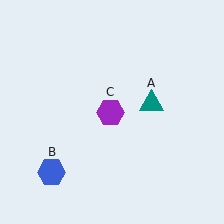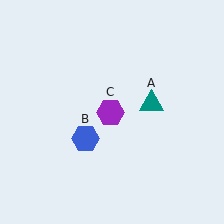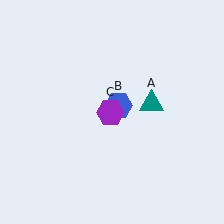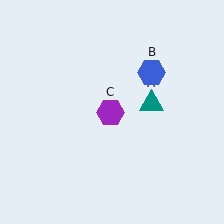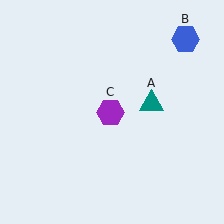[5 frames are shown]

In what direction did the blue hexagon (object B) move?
The blue hexagon (object B) moved up and to the right.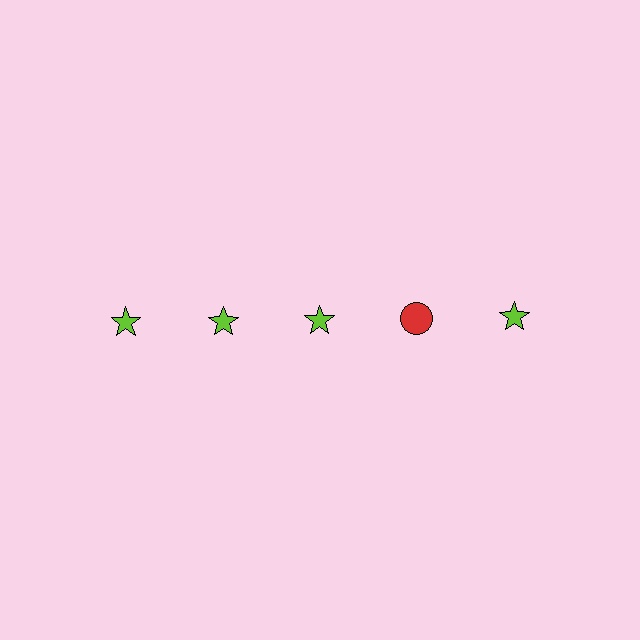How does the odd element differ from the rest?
It differs in both color (red instead of lime) and shape (circle instead of star).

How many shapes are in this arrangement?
There are 5 shapes arranged in a grid pattern.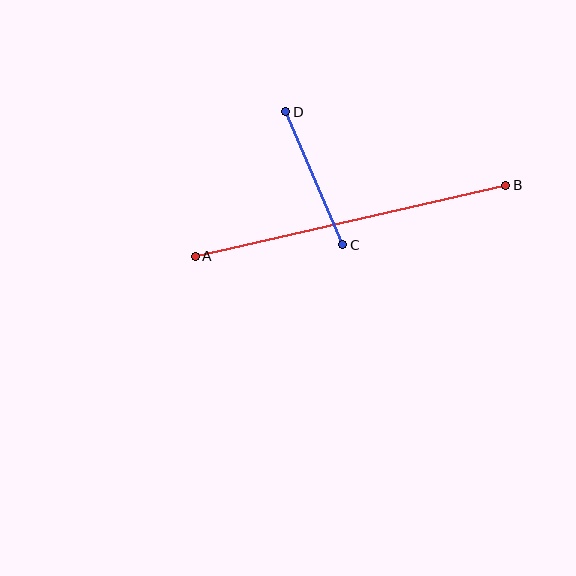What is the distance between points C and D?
The distance is approximately 144 pixels.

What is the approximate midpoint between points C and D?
The midpoint is at approximately (314, 178) pixels.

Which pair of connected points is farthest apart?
Points A and B are farthest apart.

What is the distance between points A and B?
The distance is approximately 319 pixels.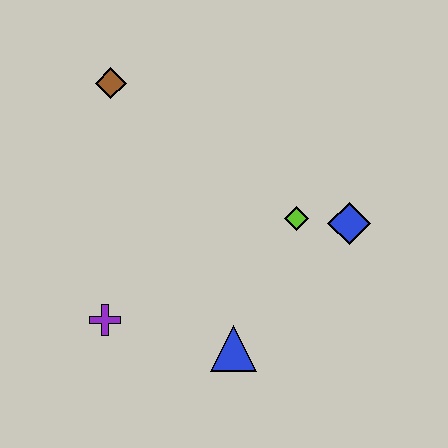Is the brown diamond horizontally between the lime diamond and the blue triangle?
No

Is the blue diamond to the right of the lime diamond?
Yes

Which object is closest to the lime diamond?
The blue diamond is closest to the lime diamond.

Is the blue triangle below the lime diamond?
Yes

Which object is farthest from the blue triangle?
The brown diamond is farthest from the blue triangle.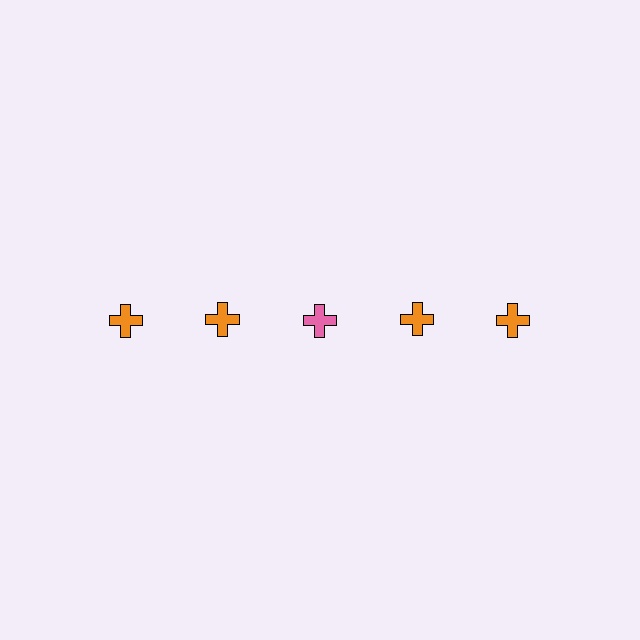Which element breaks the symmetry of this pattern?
The pink cross in the top row, center column breaks the symmetry. All other shapes are orange crosses.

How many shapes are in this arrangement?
There are 5 shapes arranged in a grid pattern.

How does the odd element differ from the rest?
It has a different color: pink instead of orange.